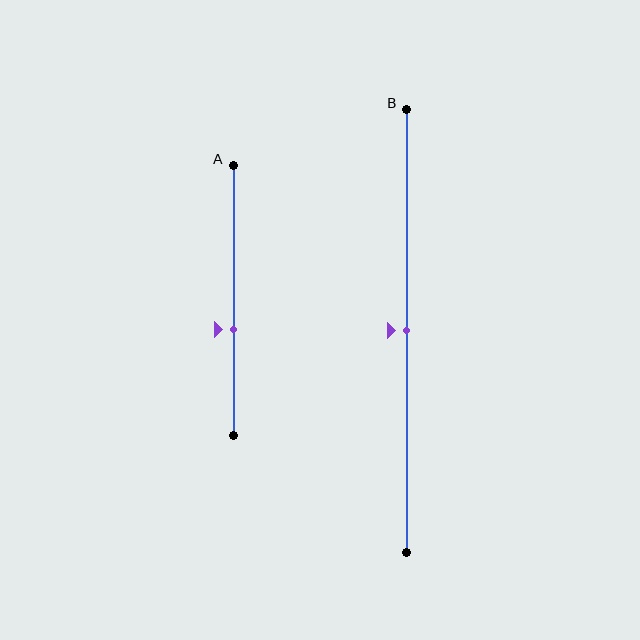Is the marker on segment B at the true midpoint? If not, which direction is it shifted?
Yes, the marker on segment B is at the true midpoint.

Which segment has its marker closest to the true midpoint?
Segment B has its marker closest to the true midpoint.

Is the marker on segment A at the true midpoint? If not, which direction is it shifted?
No, the marker on segment A is shifted downward by about 11% of the segment length.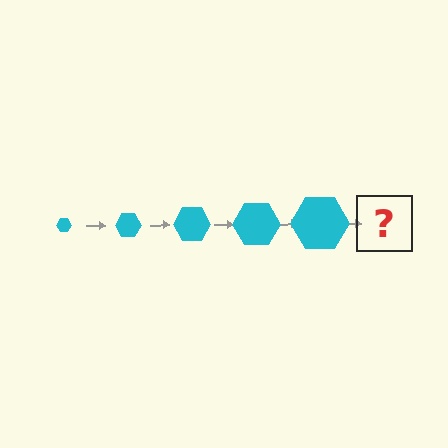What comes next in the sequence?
The next element should be a cyan hexagon, larger than the previous one.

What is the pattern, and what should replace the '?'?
The pattern is that the hexagon gets progressively larger each step. The '?' should be a cyan hexagon, larger than the previous one.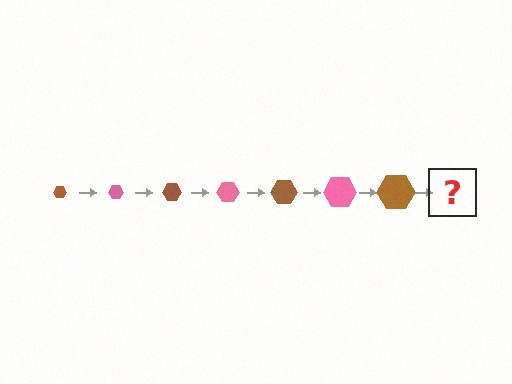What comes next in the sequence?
The next element should be a pink hexagon, larger than the previous one.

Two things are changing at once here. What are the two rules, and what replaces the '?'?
The two rules are that the hexagon grows larger each step and the color cycles through brown and pink. The '?' should be a pink hexagon, larger than the previous one.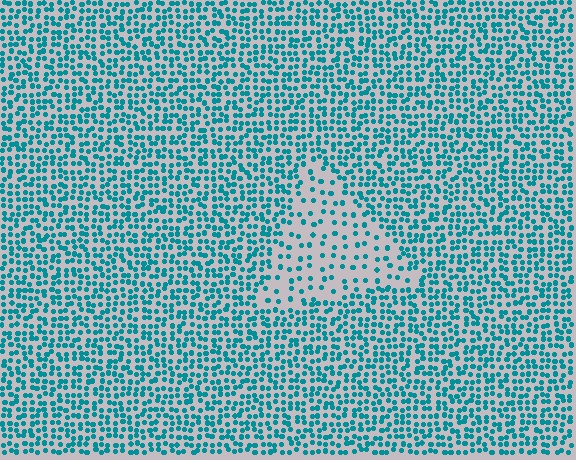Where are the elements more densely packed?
The elements are more densely packed outside the triangle boundary.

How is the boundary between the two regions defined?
The boundary is defined by a change in element density (approximately 2.4x ratio). All elements are the same color, size, and shape.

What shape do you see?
I see a triangle.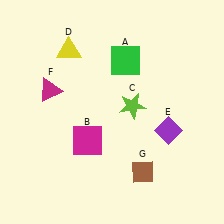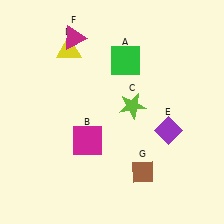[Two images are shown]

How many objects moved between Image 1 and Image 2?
1 object moved between the two images.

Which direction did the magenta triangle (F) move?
The magenta triangle (F) moved up.